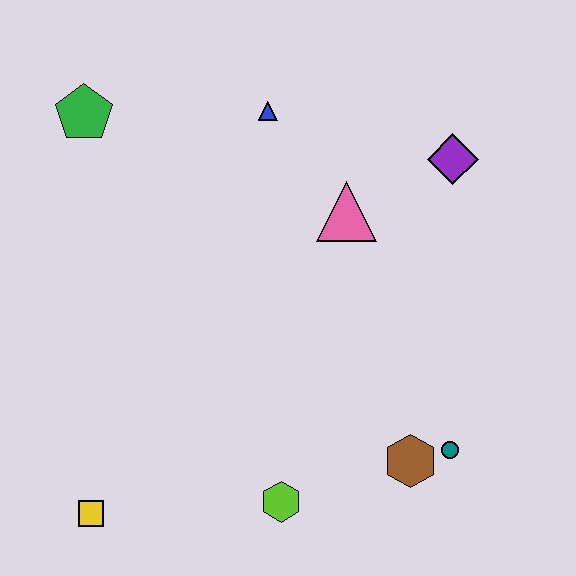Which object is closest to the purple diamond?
The pink triangle is closest to the purple diamond.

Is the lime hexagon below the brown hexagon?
Yes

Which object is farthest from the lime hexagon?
The green pentagon is farthest from the lime hexagon.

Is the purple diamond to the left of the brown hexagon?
No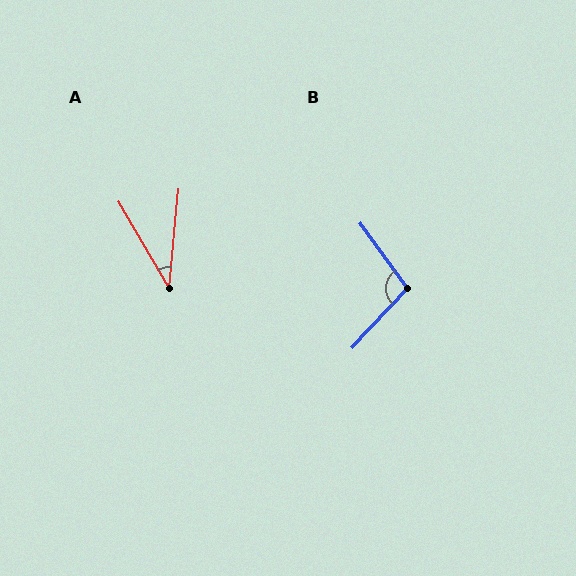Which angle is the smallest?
A, at approximately 36 degrees.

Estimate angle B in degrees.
Approximately 101 degrees.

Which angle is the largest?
B, at approximately 101 degrees.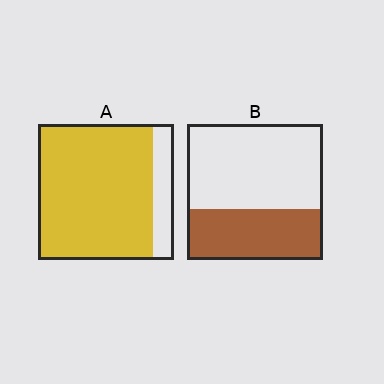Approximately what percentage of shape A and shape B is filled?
A is approximately 85% and B is approximately 40%.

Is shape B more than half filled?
No.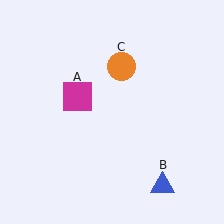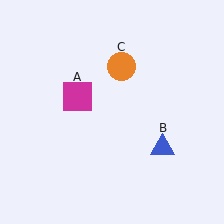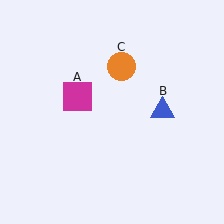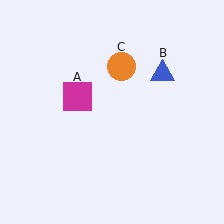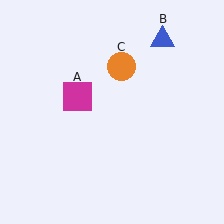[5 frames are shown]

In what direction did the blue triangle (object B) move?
The blue triangle (object B) moved up.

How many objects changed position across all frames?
1 object changed position: blue triangle (object B).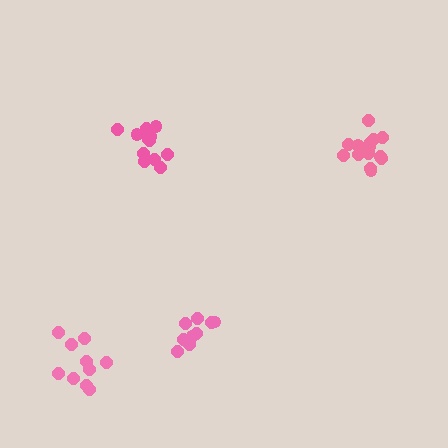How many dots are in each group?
Group 1: 15 dots, Group 2: 9 dots, Group 3: 13 dots, Group 4: 10 dots (47 total).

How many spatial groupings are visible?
There are 4 spatial groupings.